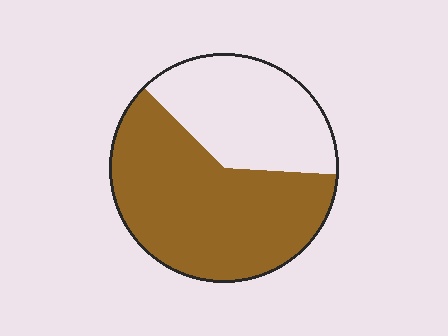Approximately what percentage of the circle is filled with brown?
Approximately 60%.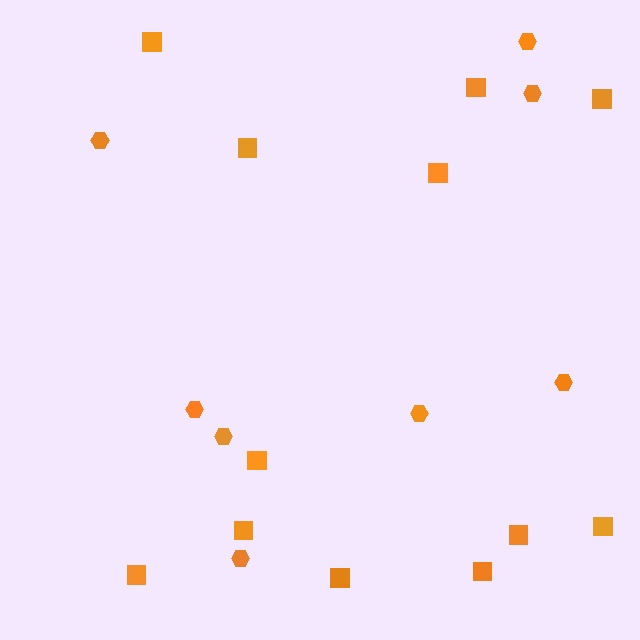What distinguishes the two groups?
There are 2 groups: one group of hexagons (8) and one group of squares (12).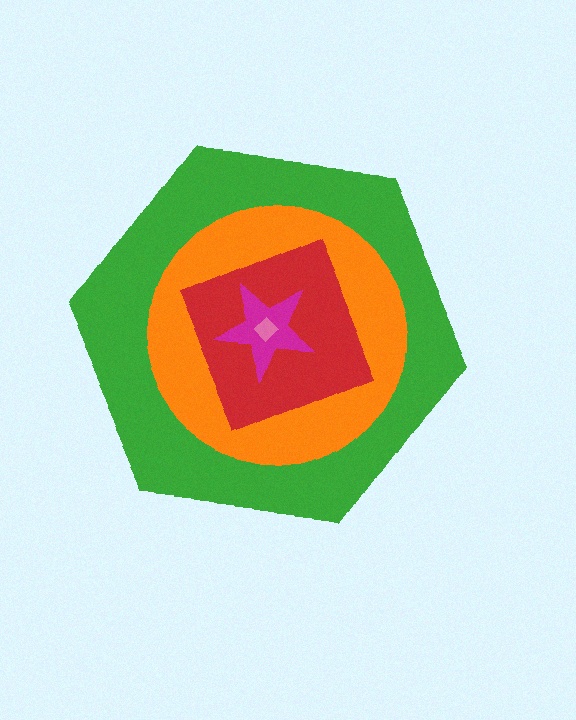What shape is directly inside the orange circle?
The red square.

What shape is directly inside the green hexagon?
The orange circle.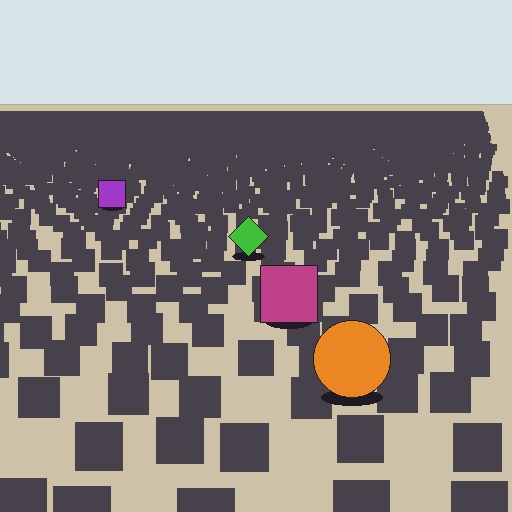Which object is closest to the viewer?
The orange circle is closest. The texture marks near it are larger and more spread out.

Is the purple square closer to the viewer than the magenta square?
No. The magenta square is closer — you can tell from the texture gradient: the ground texture is coarser near it.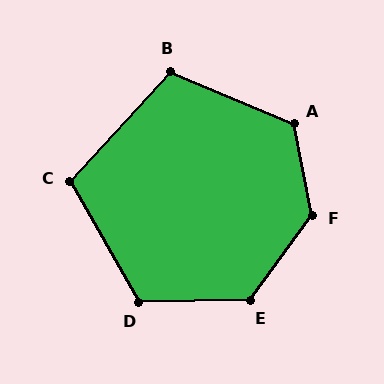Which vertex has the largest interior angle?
F, at approximately 132 degrees.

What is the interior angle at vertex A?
Approximately 125 degrees (obtuse).